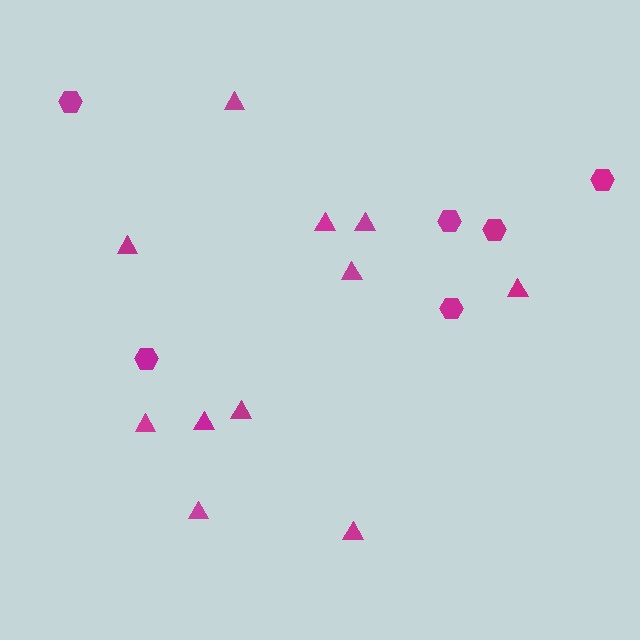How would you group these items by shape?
There are 2 groups: one group of hexagons (6) and one group of triangles (11).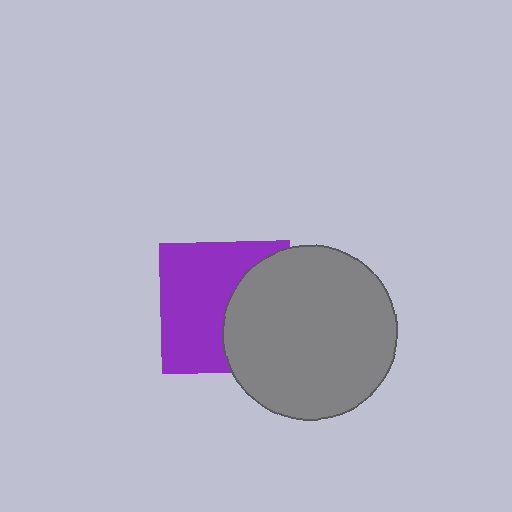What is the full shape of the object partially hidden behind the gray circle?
The partially hidden object is a purple square.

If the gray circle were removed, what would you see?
You would see the complete purple square.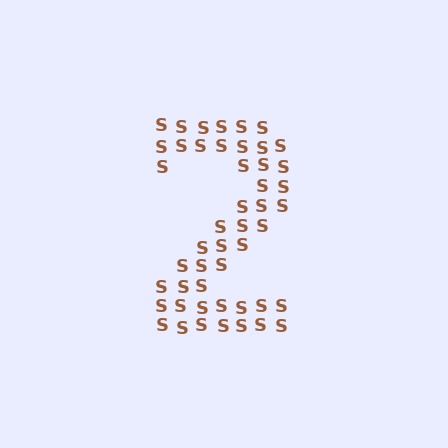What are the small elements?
The small elements are letter S's.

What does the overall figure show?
The overall figure shows the digit 2.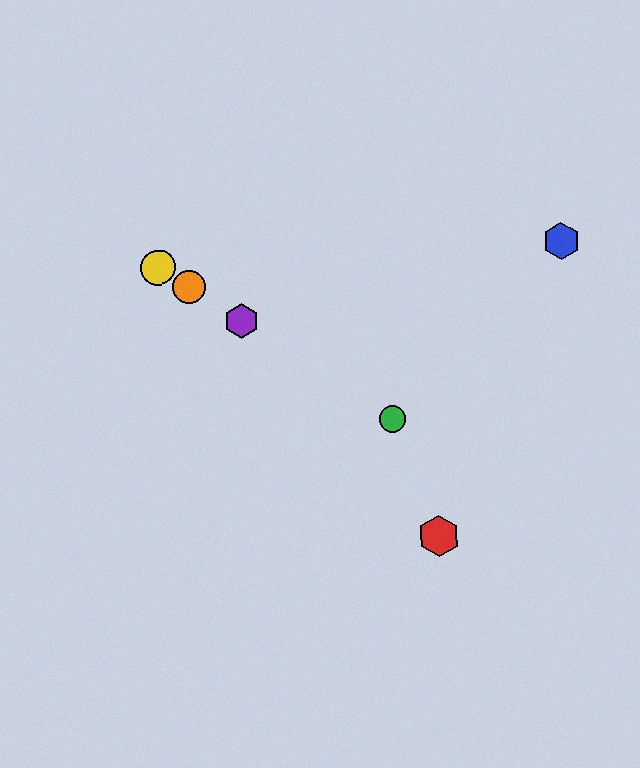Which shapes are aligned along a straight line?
The green circle, the yellow circle, the purple hexagon, the orange circle are aligned along a straight line.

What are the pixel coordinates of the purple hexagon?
The purple hexagon is at (241, 321).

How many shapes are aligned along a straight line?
4 shapes (the green circle, the yellow circle, the purple hexagon, the orange circle) are aligned along a straight line.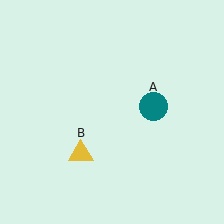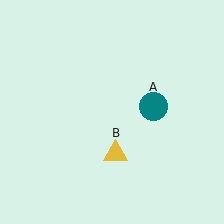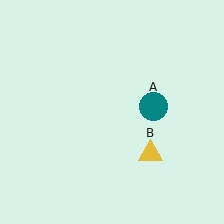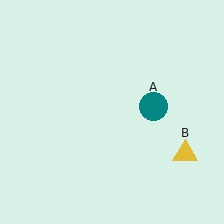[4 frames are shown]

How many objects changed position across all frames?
1 object changed position: yellow triangle (object B).